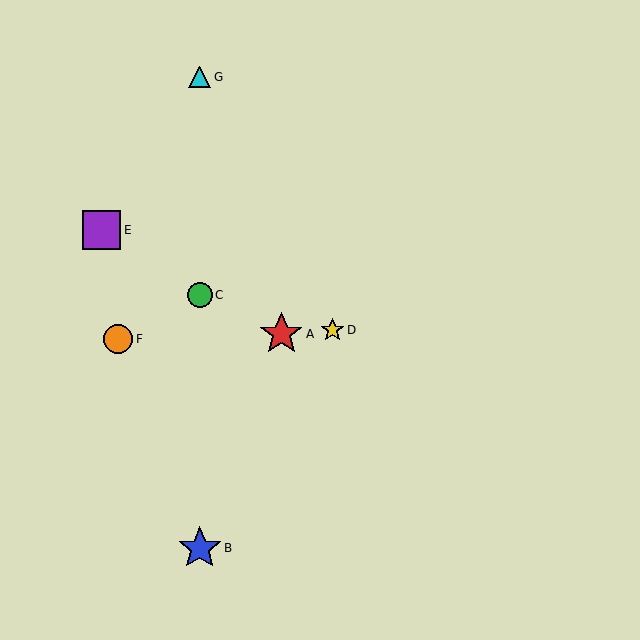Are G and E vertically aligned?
No, G is at x≈200 and E is at x≈101.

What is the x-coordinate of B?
Object B is at x≈200.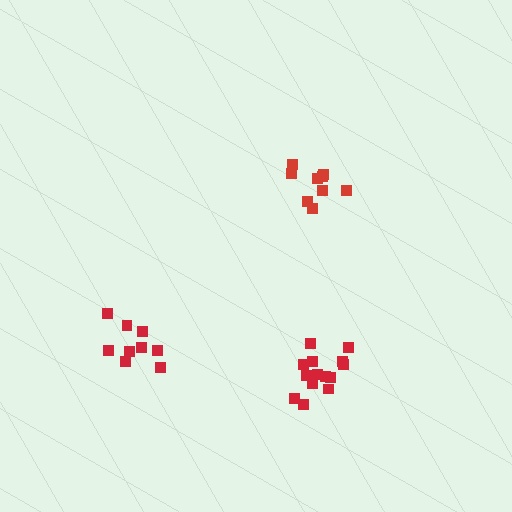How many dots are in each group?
Group 1: 9 dots, Group 2: 9 dots, Group 3: 14 dots (32 total).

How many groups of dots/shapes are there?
There are 3 groups.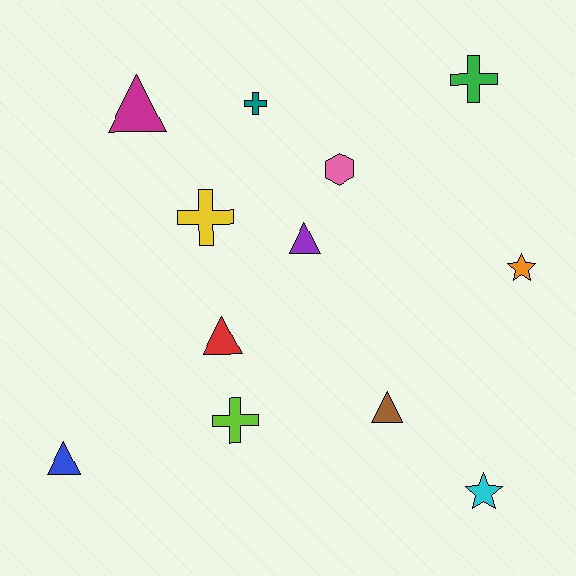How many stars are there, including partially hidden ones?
There are 2 stars.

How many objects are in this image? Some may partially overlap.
There are 12 objects.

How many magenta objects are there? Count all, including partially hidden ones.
There is 1 magenta object.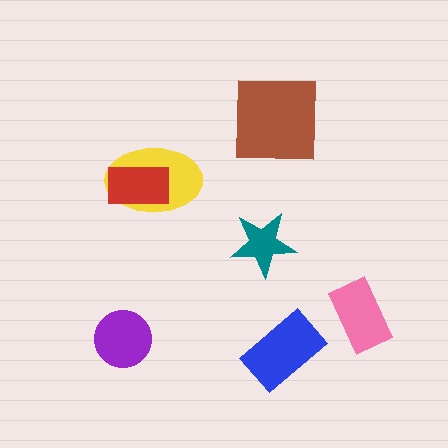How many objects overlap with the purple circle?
0 objects overlap with the purple circle.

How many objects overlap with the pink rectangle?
0 objects overlap with the pink rectangle.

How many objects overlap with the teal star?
0 objects overlap with the teal star.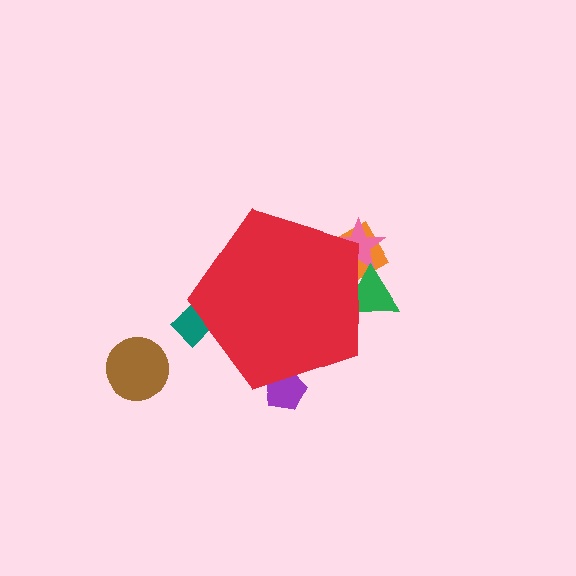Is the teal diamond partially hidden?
Yes, the teal diamond is partially hidden behind the red pentagon.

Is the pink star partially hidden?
Yes, the pink star is partially hidden behind the red pentagon.